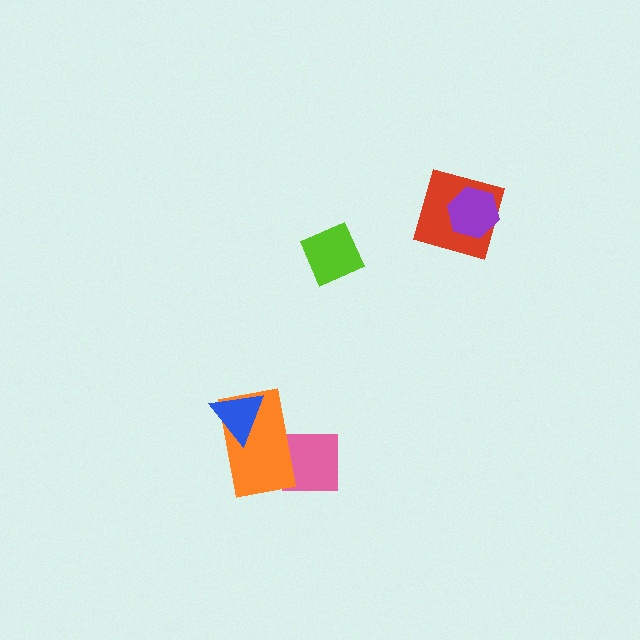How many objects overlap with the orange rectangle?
2 objects overlap with the orange rectangle.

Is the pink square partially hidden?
Yes, it is partially covered by another shape.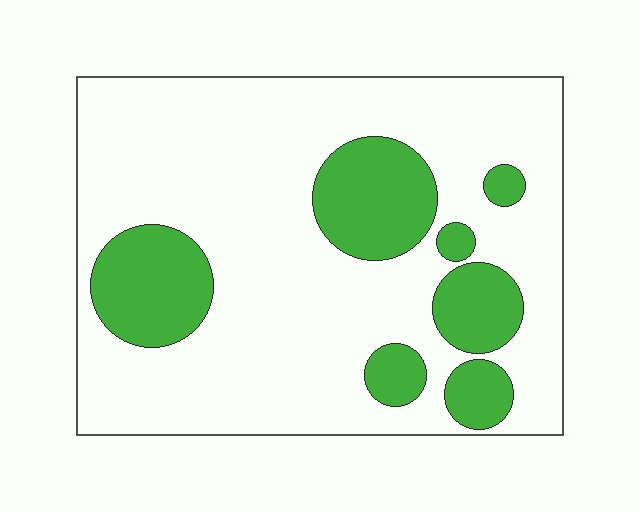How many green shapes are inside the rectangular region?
7.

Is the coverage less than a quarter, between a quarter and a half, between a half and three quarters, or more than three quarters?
Less than a quarter.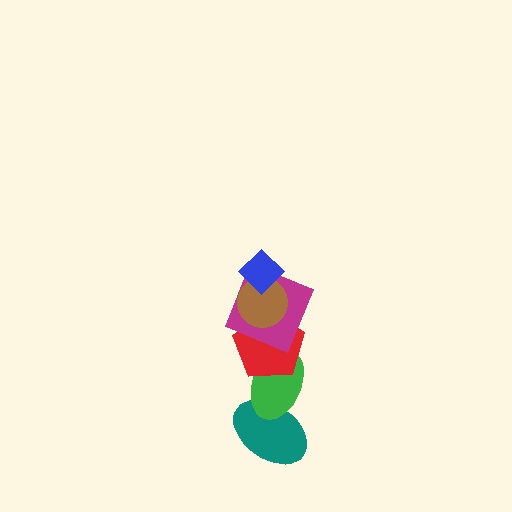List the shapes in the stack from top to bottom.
From top to bottom: the blue diamond, the brown circle, the magenta square, the red pentagon, the green ellipse, the teal ellipse.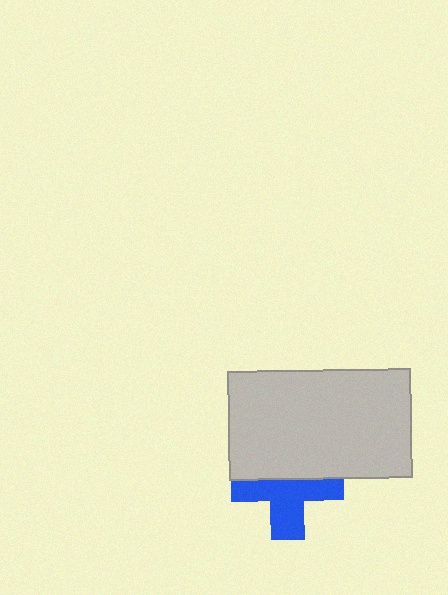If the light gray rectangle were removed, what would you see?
You would see the complete blue cross.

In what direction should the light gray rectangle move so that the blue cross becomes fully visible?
The light gray rectangle should move up. That is the shortest direction to clear the overlap and leave the blue cross fully visible.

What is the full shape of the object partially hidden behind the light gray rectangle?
The partially hidden object is a blue cross.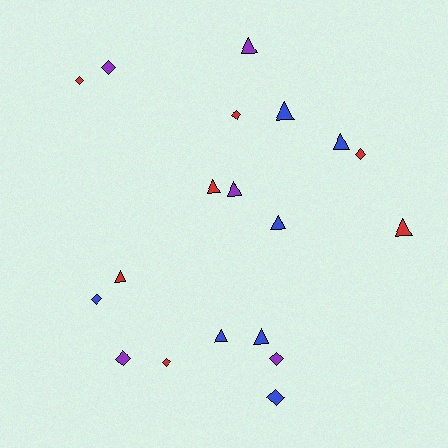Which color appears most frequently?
Red, with 7 objects.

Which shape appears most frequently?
Triangle, with 10 objects.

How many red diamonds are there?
There are 4 red diamonds.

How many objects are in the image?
There are 19 objects.